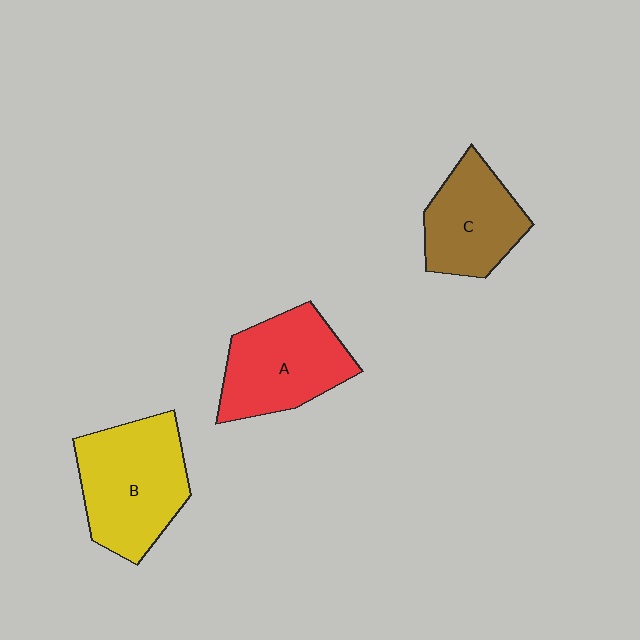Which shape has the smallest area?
Shape C (brown).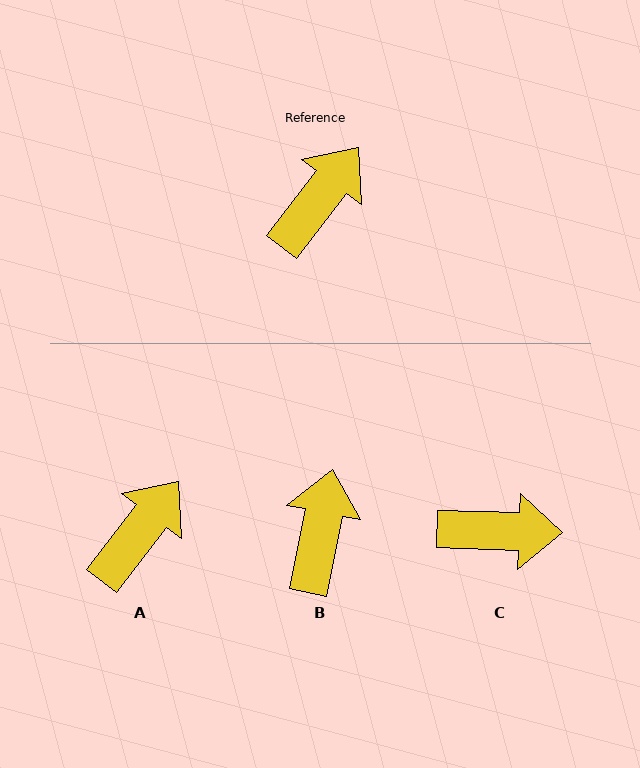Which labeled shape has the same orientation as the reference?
A.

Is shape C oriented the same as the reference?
No, it is off by about 54 degrees.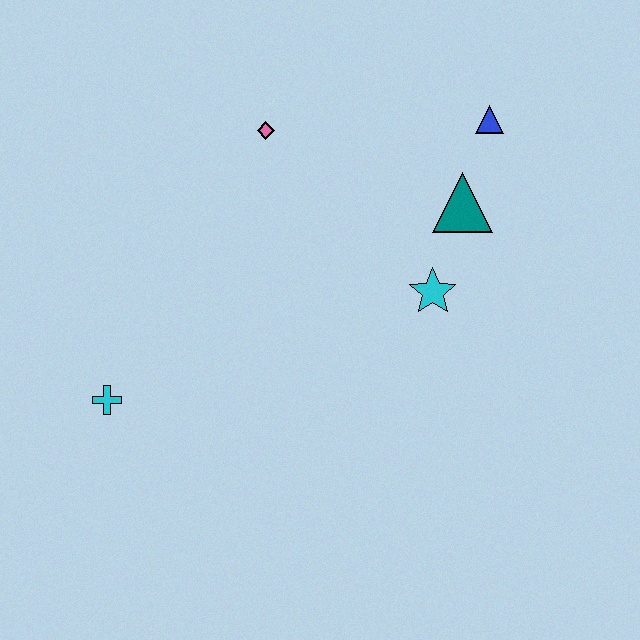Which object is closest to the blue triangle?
The teal triangle is closest to the blue triangle.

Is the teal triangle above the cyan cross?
Yes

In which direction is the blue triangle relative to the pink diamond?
The blue triangle is to the right of the pink diamond.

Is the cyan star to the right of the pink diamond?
Yes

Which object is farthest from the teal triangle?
The cyan cross is farthest from the teal triangle.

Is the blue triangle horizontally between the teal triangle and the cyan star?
No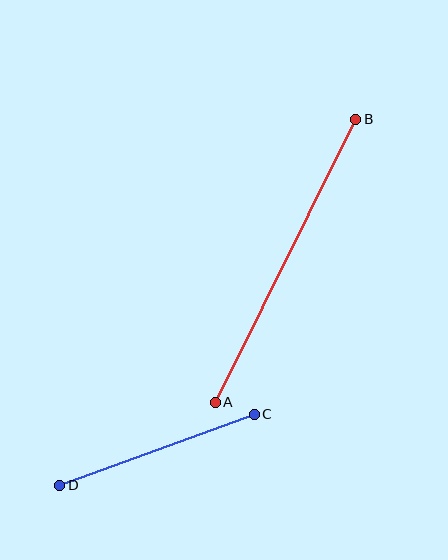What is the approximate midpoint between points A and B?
The midpoint is at approximately (286, 261) pixels.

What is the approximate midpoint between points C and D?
The midpoint is at approximately (157, 450) pixels.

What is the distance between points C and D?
The distance is approximately 207 pixels.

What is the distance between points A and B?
The distance is approximately 316 pixels.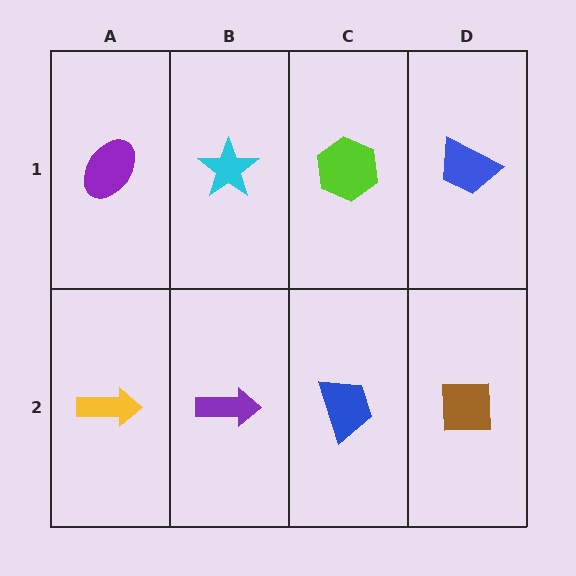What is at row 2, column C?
A blue trapezoid.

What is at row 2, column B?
A purple arrow.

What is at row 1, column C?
A lime hexagon.